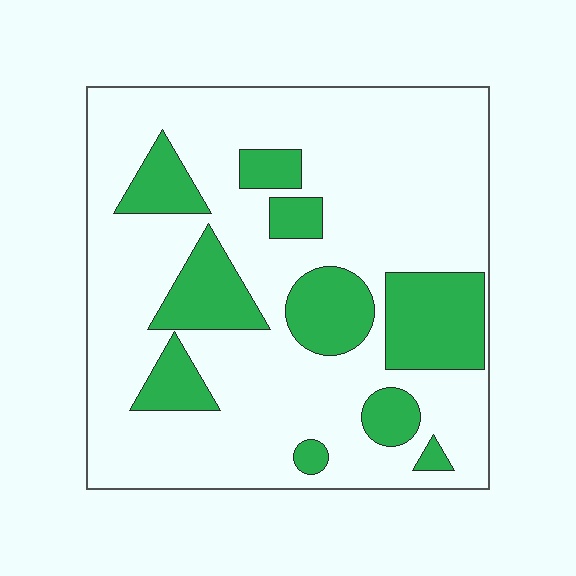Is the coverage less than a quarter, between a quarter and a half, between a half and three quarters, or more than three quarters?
Less than a quarter.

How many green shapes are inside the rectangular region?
10.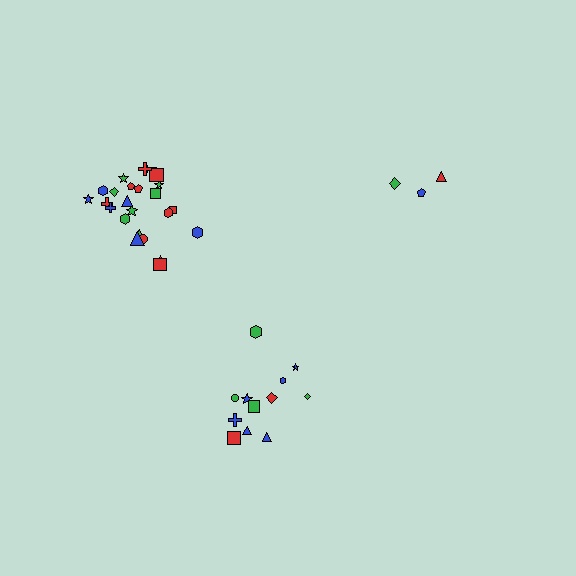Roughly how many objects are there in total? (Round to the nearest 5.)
Roughly 40 objects in total.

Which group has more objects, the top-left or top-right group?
The top-left group.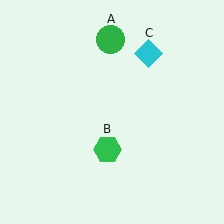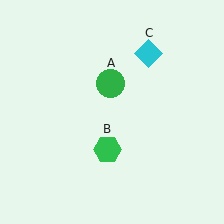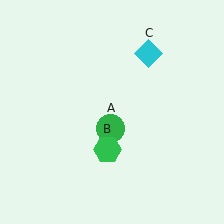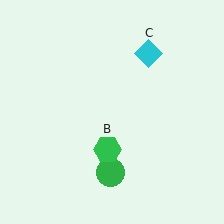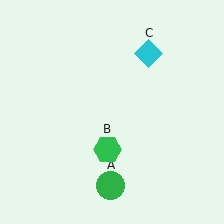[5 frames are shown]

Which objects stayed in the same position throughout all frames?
Green hexagon (object B) and cyan diamond (object C) remained stationary.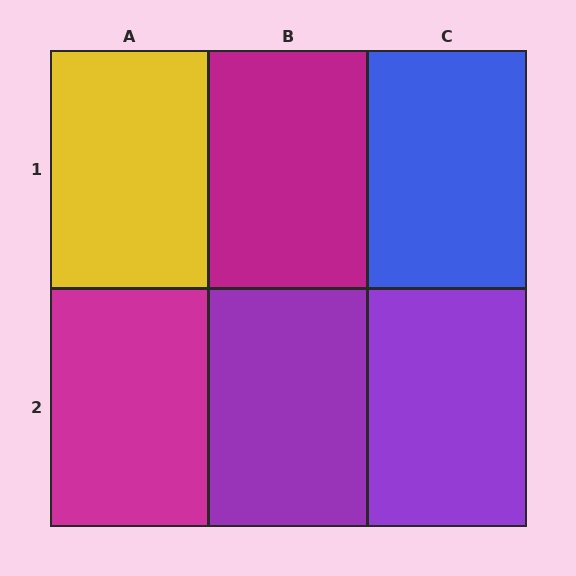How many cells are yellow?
1 cell is yellow.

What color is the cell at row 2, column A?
Magenta.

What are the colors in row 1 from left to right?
Yellow, magenta, blue.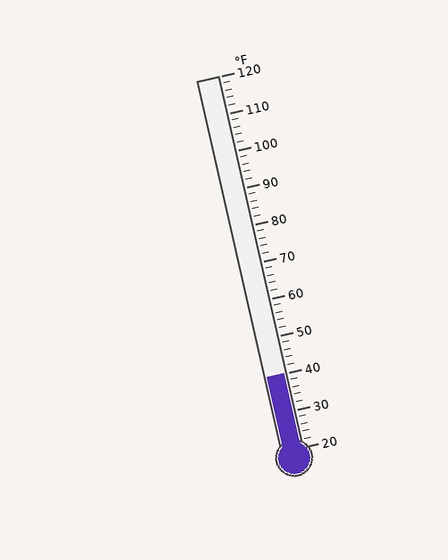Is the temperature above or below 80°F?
The temperature is below 80°F.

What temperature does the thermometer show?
The thermometer shows approximately 40°F.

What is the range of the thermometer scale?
The thermometer scale ranges from 20°F to 120°F.